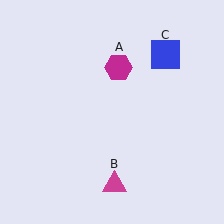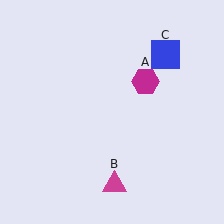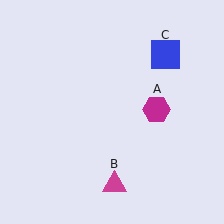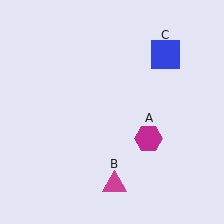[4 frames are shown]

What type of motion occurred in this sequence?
The magenta hexagon (object A) rotated clockwise around the center of the scene.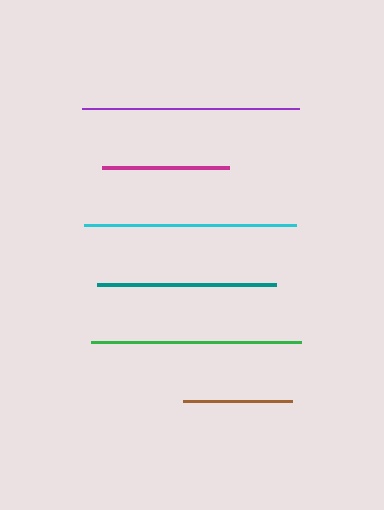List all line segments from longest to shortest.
From longest to shortest: purple, cyan, green, teal, magenta, brown.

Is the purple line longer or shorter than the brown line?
The purple line is longer than the brown line.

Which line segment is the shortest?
The brown line is the shortest at approximately 109 pixels.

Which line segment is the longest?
The purple line is the longest at approximately 218 pixels.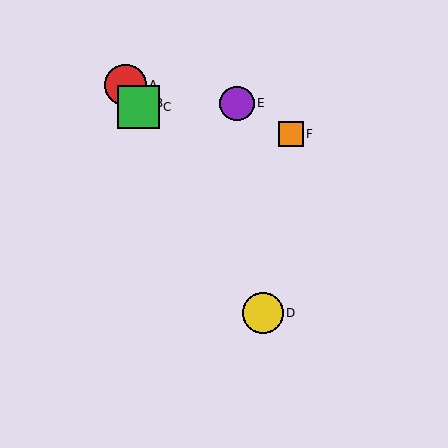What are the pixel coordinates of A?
Object A is at (126, 85).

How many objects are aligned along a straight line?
4 objects (A, B, C, D) are aligned along a straight line.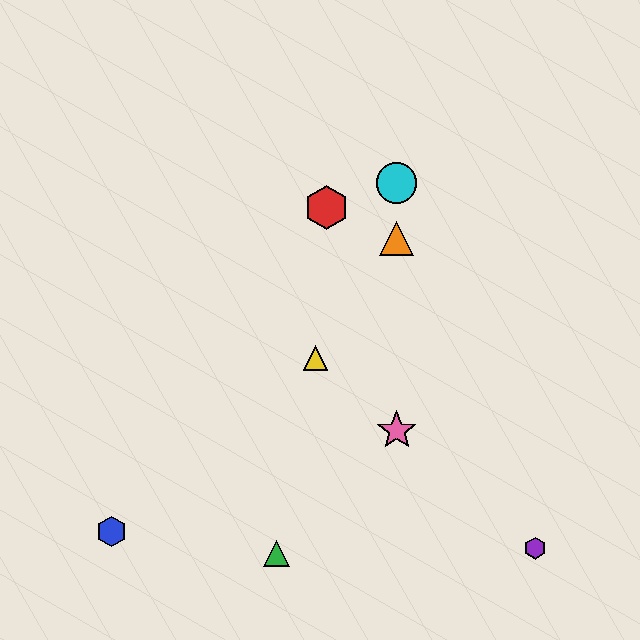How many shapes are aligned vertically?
3 shapes (the orange triangle, the cyan circle, the pink star) are aligned vertically.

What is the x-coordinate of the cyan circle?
The cyan circle is at x≈397.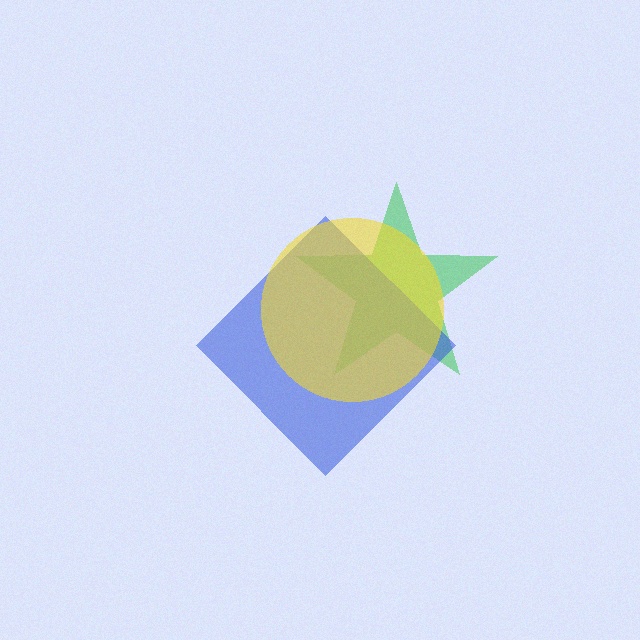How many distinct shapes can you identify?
There are 3 distinct shapes: a green star, a blue diamond, a yellow circle.